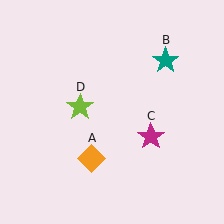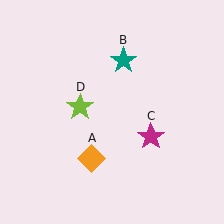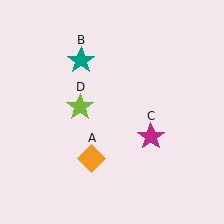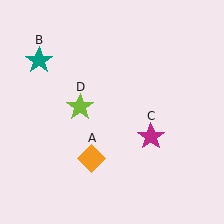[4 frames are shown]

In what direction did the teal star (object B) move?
The teal star (object B) moved left.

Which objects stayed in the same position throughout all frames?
Orange diamond (object A) and magenta star (object C) and lime star (object D) remained stationary.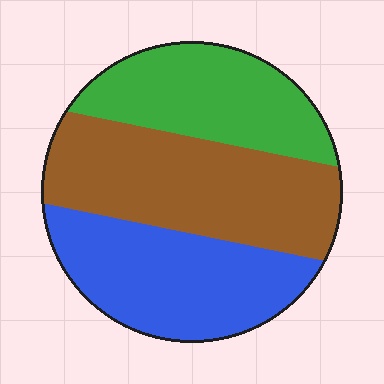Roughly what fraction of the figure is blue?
Blue covers around 35% of the figure.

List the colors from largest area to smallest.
From largest to smallest: brown, blue, green.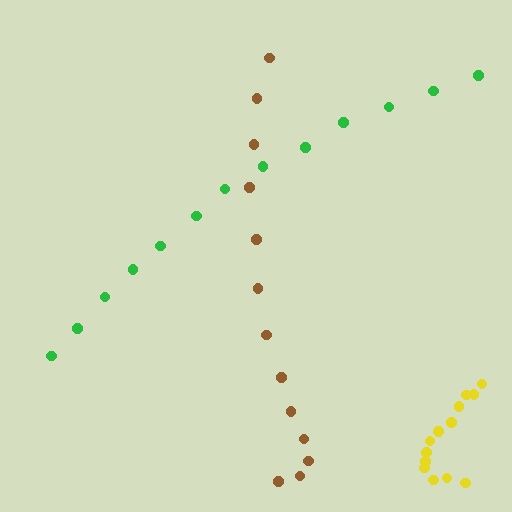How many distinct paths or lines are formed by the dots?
There are 3 distinct paths.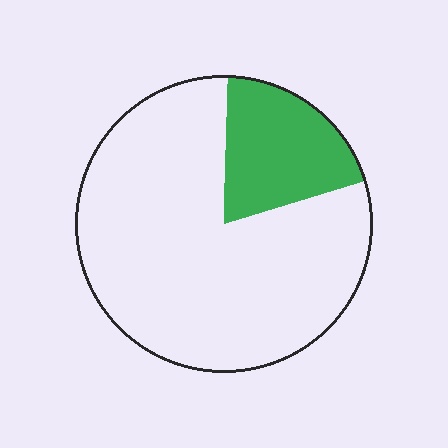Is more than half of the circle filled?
No.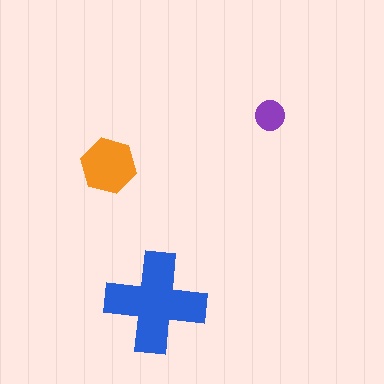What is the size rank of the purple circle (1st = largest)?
3rd.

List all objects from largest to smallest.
The blue cross, the orange hexagon, the purple circle.